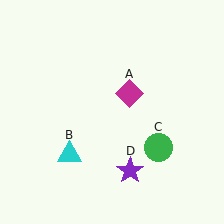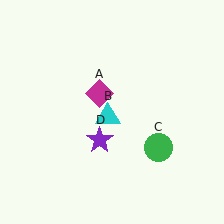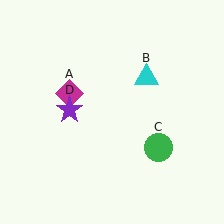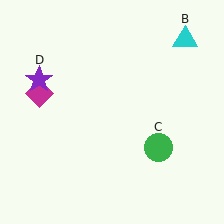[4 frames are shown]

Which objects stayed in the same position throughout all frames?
Green circle (object C) remained stationary.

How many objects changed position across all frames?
3 objects changed position: magenta diamond (object A), cyan triangle (object B), purple star (object D).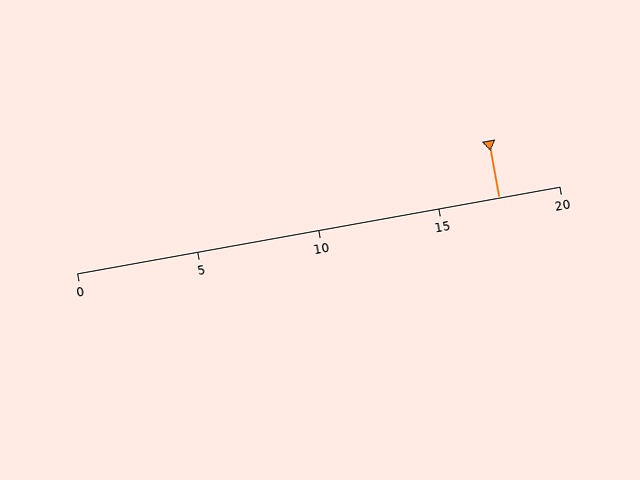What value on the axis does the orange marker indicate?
The marker indicates approximately 17.5.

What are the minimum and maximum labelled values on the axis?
The axis runs from 0 to 20.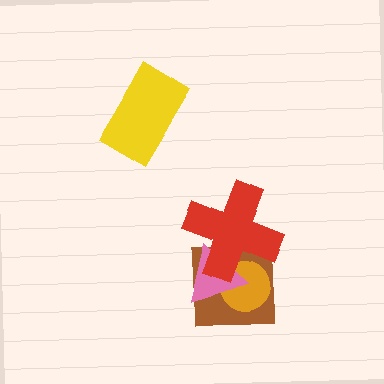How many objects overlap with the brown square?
3 objects overlap with the brown square.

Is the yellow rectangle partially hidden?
No, no other shape covers it.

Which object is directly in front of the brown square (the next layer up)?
The orange circle is directly in front of the brown square.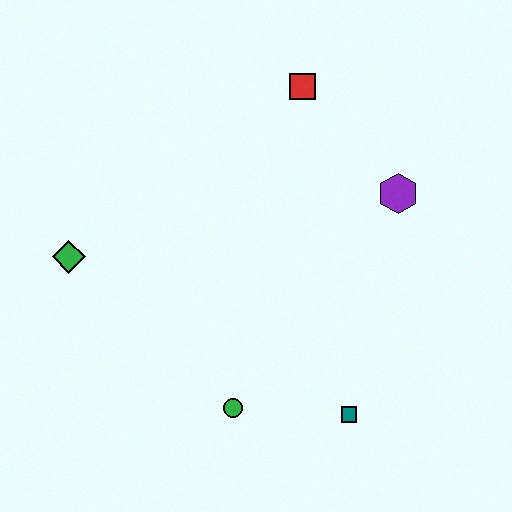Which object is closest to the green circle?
The teal square is closest to the green circle.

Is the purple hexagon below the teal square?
No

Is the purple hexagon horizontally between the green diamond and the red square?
No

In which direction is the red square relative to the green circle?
The red square is above the green circle.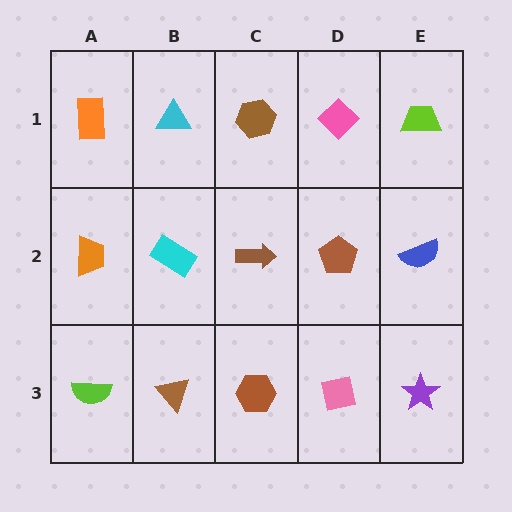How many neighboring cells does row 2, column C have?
4.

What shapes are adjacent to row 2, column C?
A brown hexagon (row 1, column C), a brown hexagon (row 3, column C), a cyan rectangle (row 2, column B), a brown pentagon (row 2, column D).